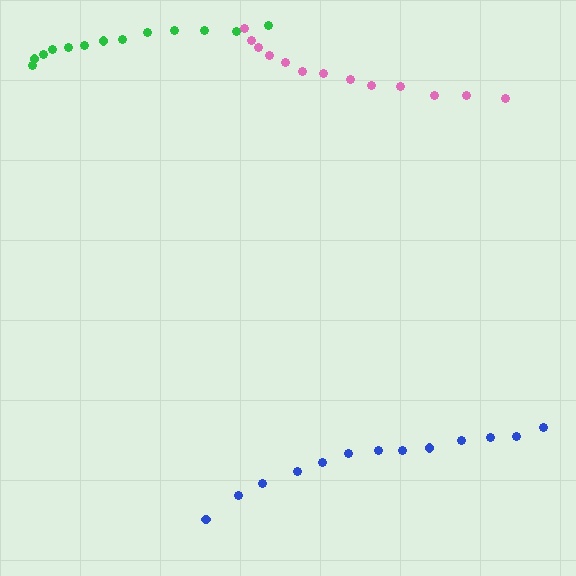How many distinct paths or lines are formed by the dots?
There are 3 distinct paths.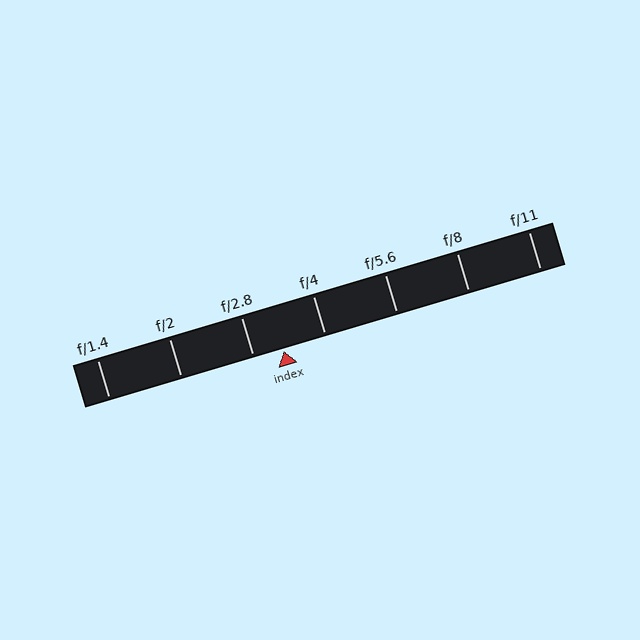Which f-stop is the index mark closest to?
The index mark is closest to f/2.8.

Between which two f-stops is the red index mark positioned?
The index mark is between f/2.8 and f/4.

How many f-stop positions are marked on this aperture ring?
There are 7 f-stop positions marked.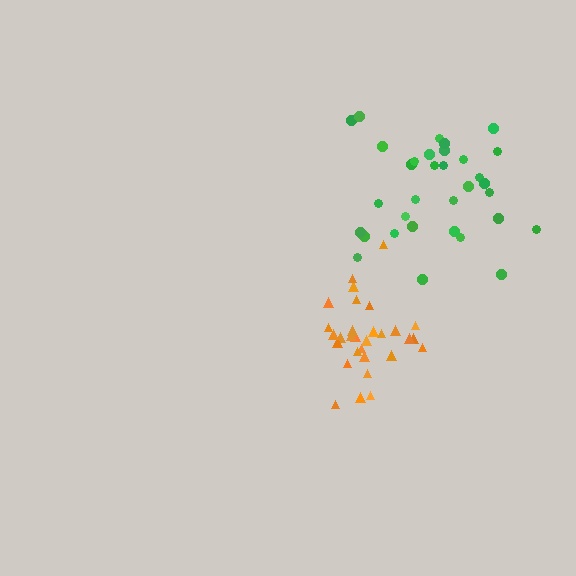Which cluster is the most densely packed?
Orange.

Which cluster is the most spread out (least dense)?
Green.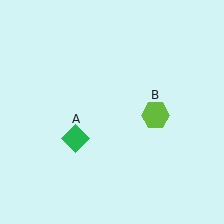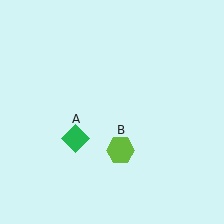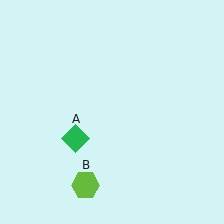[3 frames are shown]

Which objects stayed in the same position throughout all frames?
Green diamond (object A) remained stationary.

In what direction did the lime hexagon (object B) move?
The lime hexagon (object B) moved down and to the left.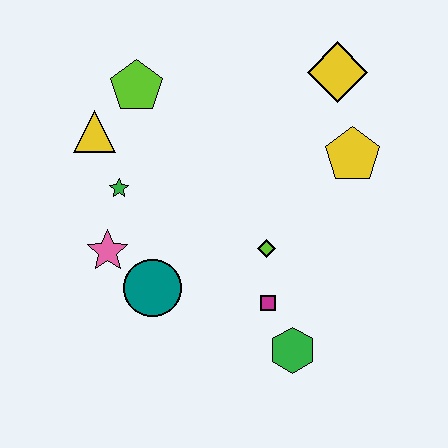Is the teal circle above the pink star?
No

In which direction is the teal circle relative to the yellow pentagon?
The teal circle is to the left of the yellow pentagon.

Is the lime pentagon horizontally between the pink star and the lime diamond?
Yes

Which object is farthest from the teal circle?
The yellow diamond is farthest from the teal circle.